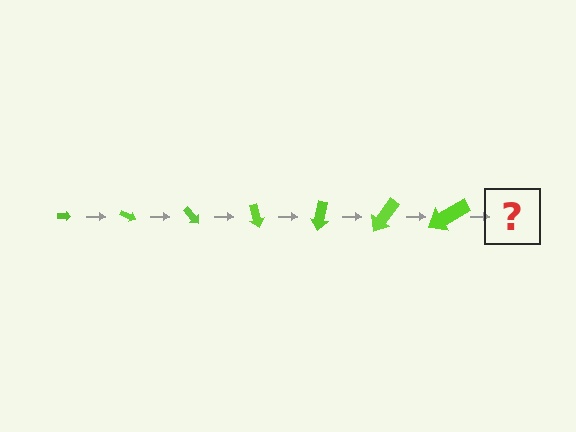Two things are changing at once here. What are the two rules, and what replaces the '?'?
The two rules are that the arrow grows larger each step and it rotates 25 degrees each step. The '?' should be an arrow, larger than the previous one and rotated 175 degrees from the start.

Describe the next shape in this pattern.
It should be an arrow, larger than the previous one and rotated 175 degrees from the start.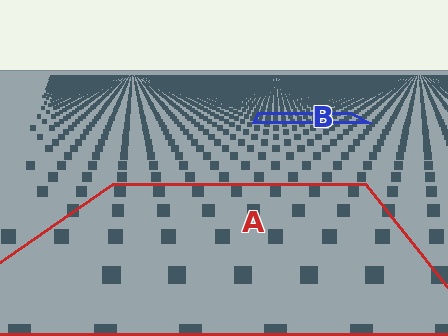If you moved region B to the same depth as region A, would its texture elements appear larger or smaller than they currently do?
They would appear larger. At a closer depth, the same texture elements are projected at a bigger on-screen size.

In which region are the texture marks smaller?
The texture marks are smaller in region B, because it is farther away.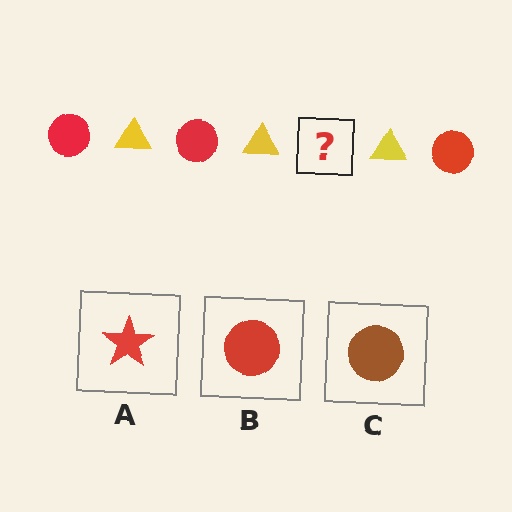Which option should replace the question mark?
Option B.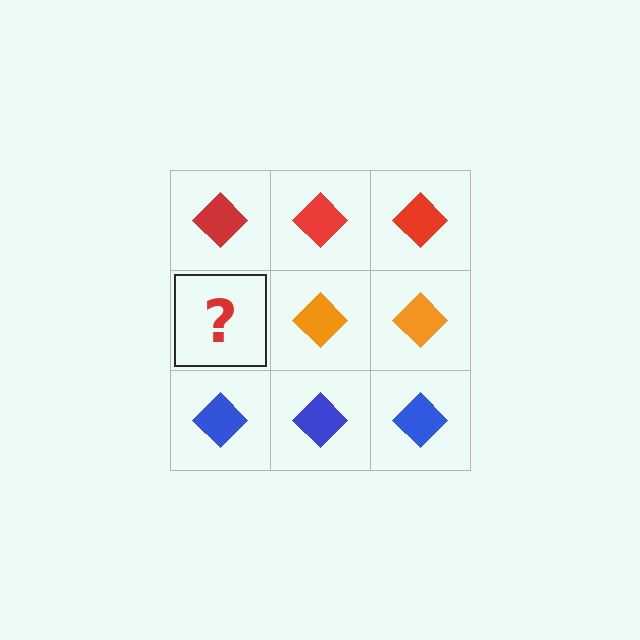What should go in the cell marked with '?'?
The missing cell should contain an orange diamond.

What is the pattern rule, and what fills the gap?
The rule is that each row has a consistent color. The gap should be filled with an orange diamond.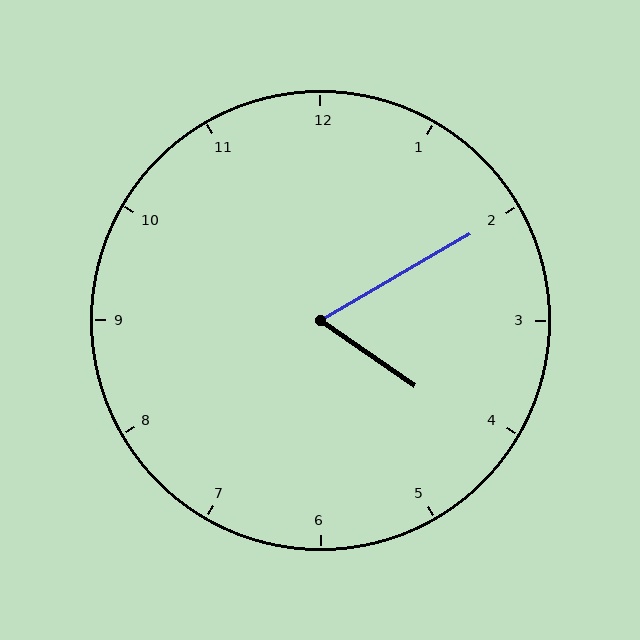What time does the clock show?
4:10.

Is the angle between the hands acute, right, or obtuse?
It is acute.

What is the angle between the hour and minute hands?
Approximately 65 degrees.